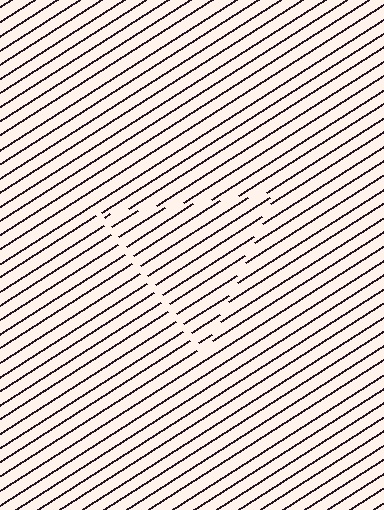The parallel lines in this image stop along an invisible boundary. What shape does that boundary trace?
An illusory triangle. The interior of the shape contains the same grating, shifted by half a period — the contour is defined by the phase discontinuity where line-ends from the inner and outer gratings abut.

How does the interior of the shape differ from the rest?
The interior of the shape contains the same grating, shifted by half a period — the contour is defined by the phase discontinuity where line-ends from the inner and outer gratings abut.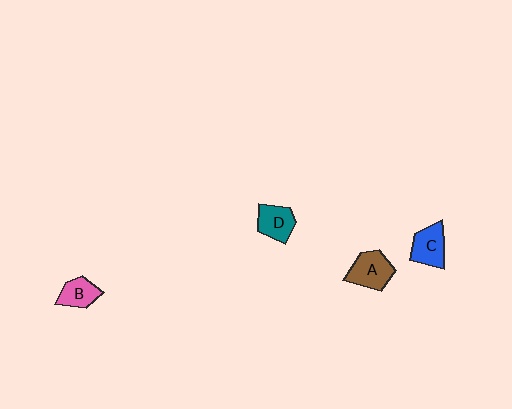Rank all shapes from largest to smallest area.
From largest to smallest: A (brown), C (blue), D (teal), B (pink).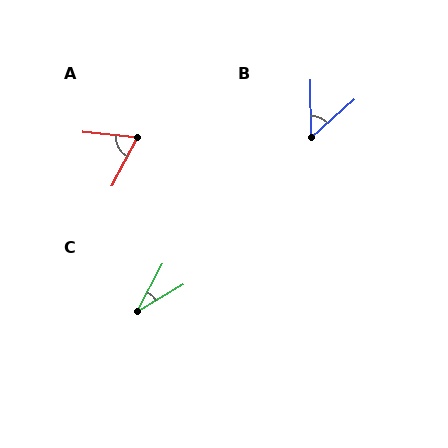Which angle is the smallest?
C, at approximately 32 degrees.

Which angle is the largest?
A, at approximately 68 degrees.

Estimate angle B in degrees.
Approximately 49 degrees.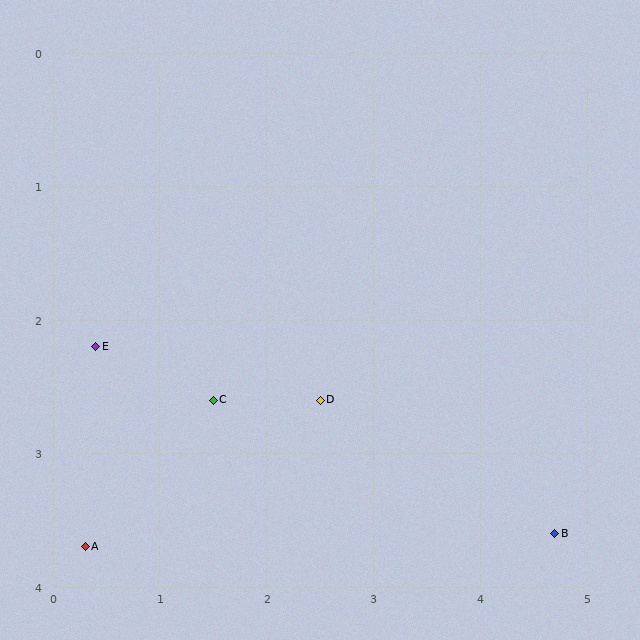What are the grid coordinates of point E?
Point E is at approximately (0.4, 2.2).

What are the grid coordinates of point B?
Point B is at approximately (4.7, 3.6).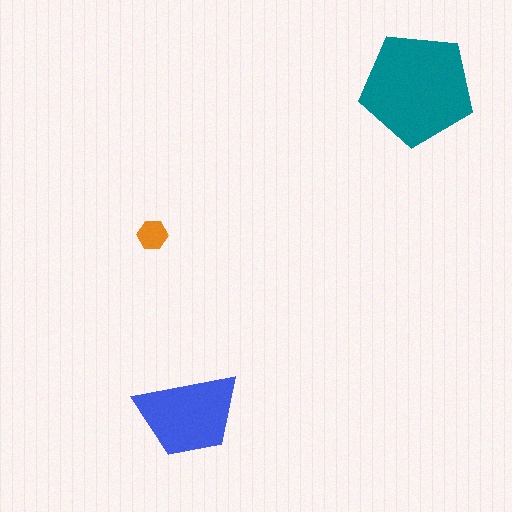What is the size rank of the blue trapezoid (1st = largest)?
2nd.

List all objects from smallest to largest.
The orange hexagon, the blue trapezoid, the teal pentagon.